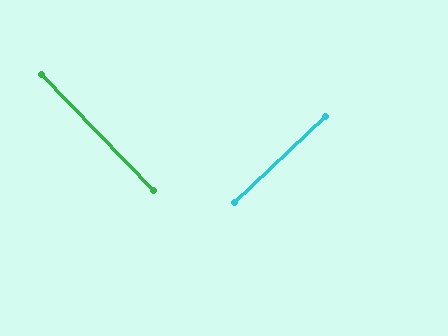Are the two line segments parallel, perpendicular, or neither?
Perpendicular — they meet at approximately 89°.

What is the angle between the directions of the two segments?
Approximately 89 degrees.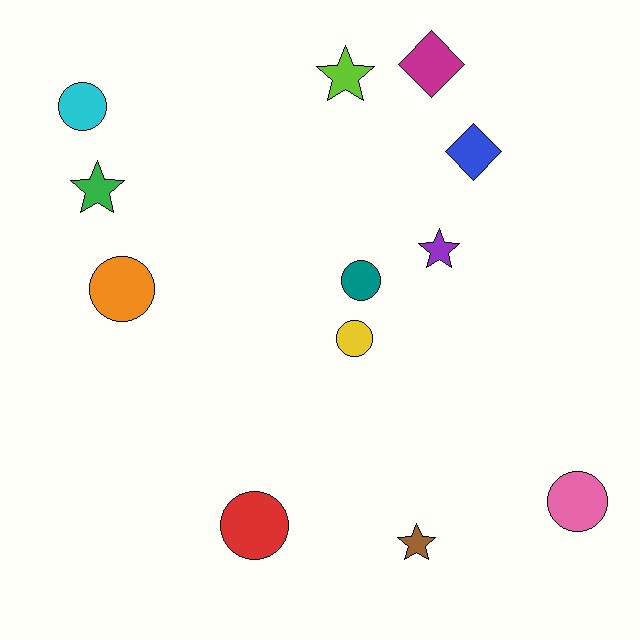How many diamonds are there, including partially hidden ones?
There are 2 diamonds.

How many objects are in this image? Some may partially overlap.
There are 12 objects.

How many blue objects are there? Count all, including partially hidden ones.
There is 1 blue object.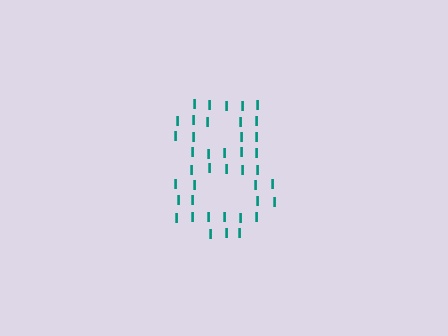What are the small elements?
The small elements are letter I's.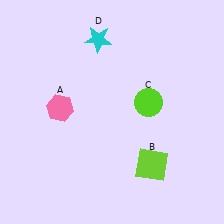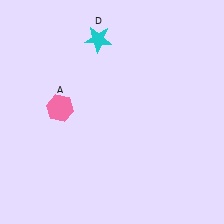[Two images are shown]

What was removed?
The lime circle (C), the lime square (B) were removed in Image 2.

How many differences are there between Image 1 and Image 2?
There are 2 differences between the two images.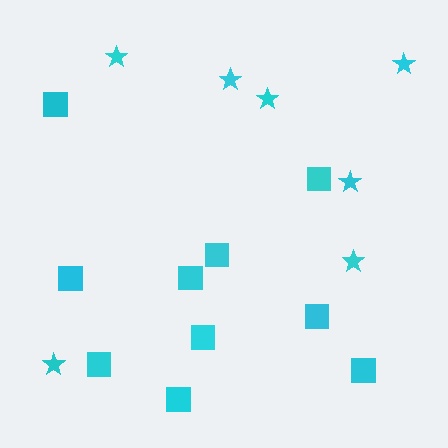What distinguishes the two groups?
There are 2 groups: one group of squares (10) and one group of stars (7).